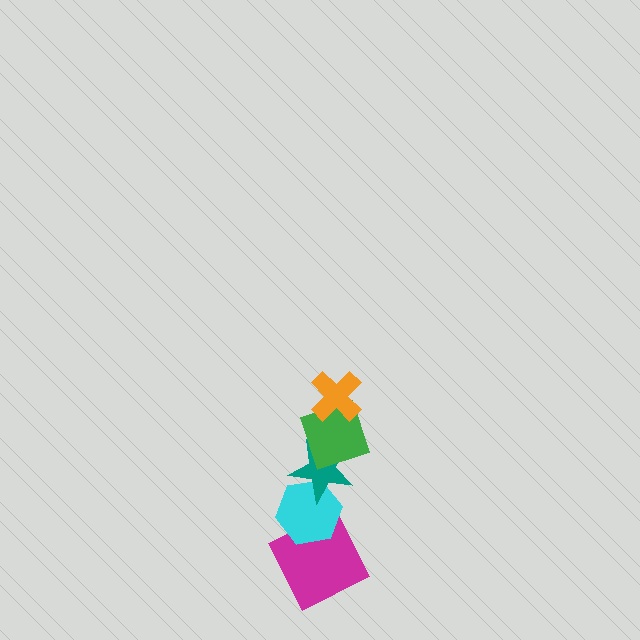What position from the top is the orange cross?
The orange cross is 1st from the top.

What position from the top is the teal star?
The teal star is 3rd from the top.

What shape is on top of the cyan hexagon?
The teal star is on top of the cyan hexagon.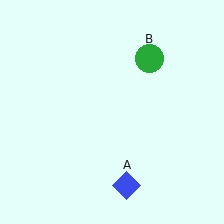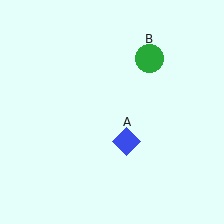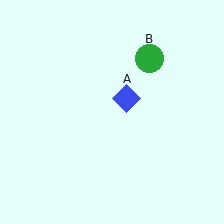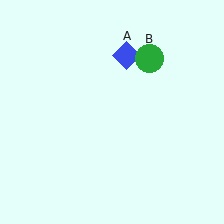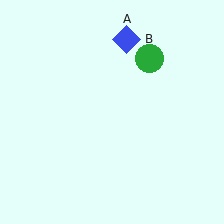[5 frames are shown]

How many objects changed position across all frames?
1 object changed position: blue diamond (object A).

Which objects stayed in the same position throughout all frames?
Green circle (object B) remained stationary.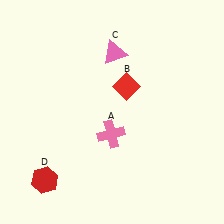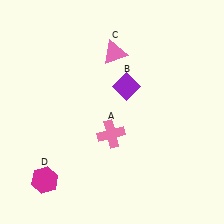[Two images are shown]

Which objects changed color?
B changed from red to purple. D changed from red to magenta.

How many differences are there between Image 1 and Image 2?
There are 2 differences between the two images.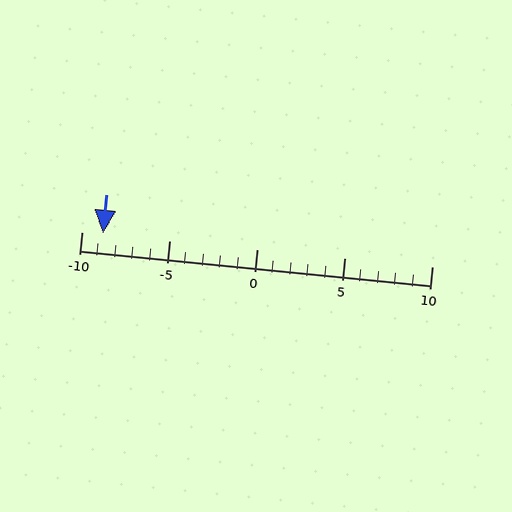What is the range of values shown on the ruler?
The ruler shows values from -10 to 10.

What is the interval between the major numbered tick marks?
The major tick marks are spaced 5 units apart.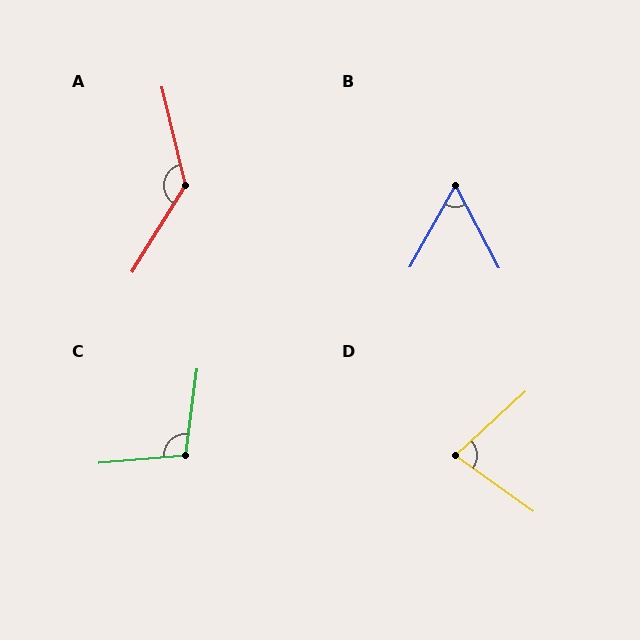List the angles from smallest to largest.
B (57°), D (78°), C (103°), A (135°).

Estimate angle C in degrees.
Approximately 103 degrees.